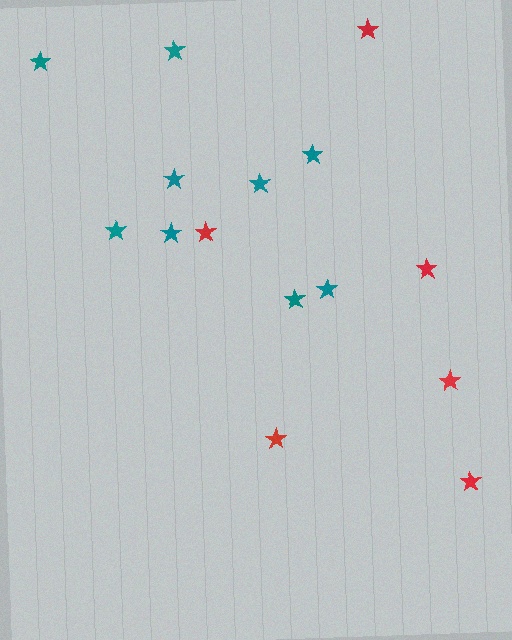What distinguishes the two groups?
There are 2 groups: one group of teal stars (9) and one group of red stars (6).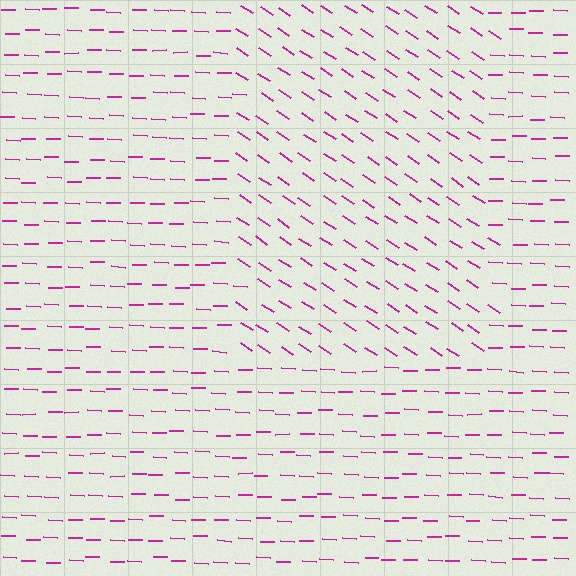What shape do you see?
I see a rectangle.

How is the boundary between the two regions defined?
The boundary is defined purely by a change in line orientation (approximately 31 degrees difference). All lines are the same color and thickness.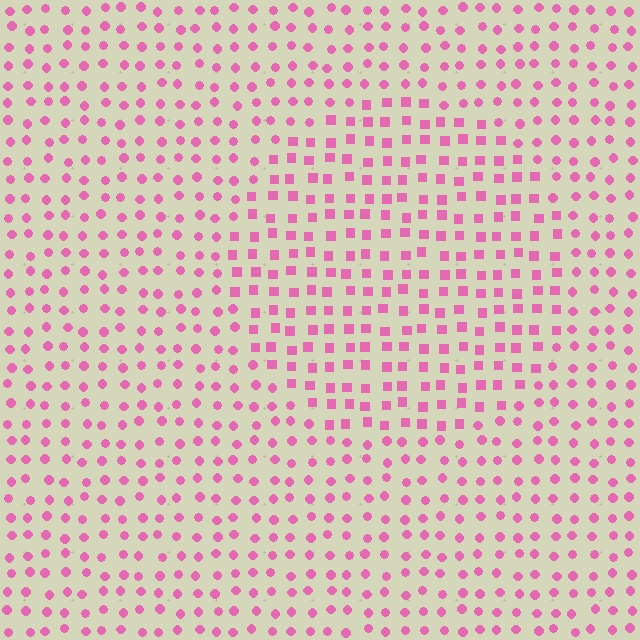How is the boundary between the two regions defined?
The boundary is defined by a change in element shape: squares inside vs. circles outside. All elements share the same color and spacing.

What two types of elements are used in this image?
The image uses squares inside the circle region and circles outside it.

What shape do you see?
I see a circle.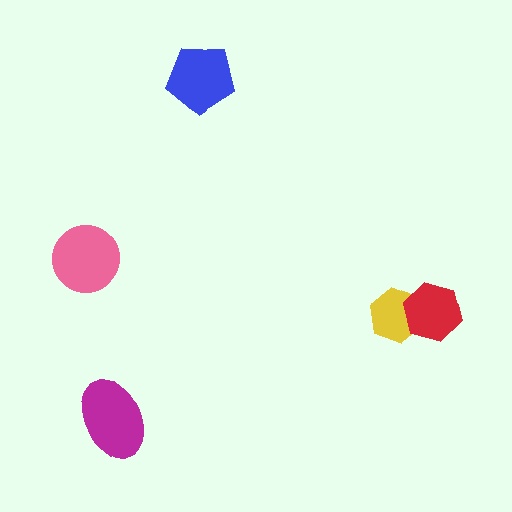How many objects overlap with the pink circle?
0 objects overlap with the pink circle.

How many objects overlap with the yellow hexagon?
1 object overlaps with the yellow hexagon.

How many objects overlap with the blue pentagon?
0 objects overlap with the blue pentagon.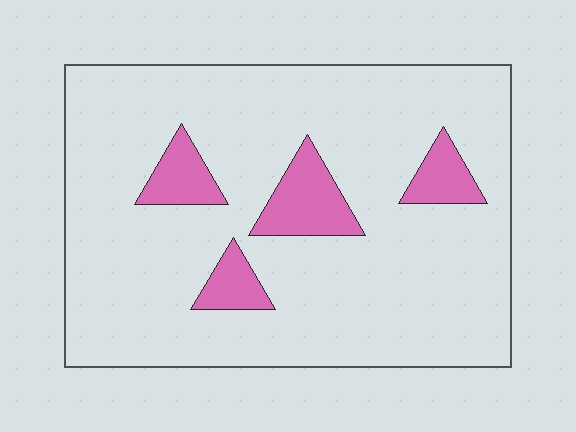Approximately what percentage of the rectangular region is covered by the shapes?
Approximately 10%.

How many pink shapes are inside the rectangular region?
4.